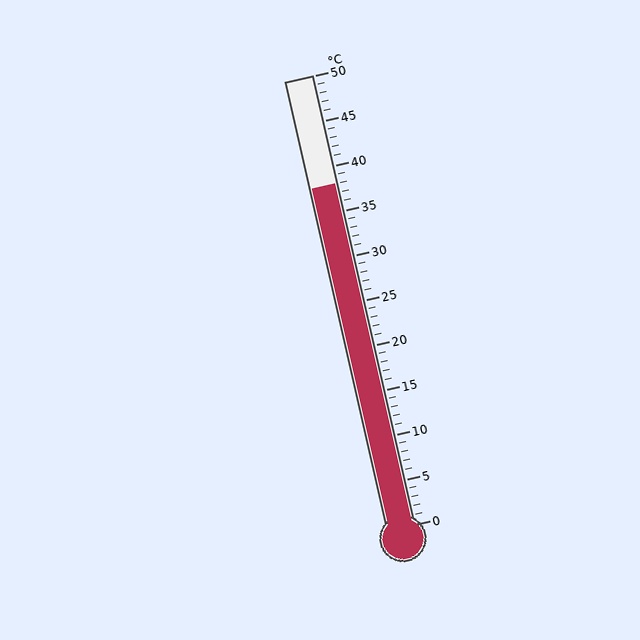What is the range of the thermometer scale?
The thermometer scale ranges from 0°C to 50°C.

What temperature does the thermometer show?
The thermometer shows approximately 38°C.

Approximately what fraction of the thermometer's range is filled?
The thermometer is filled to approximately 75% of its range.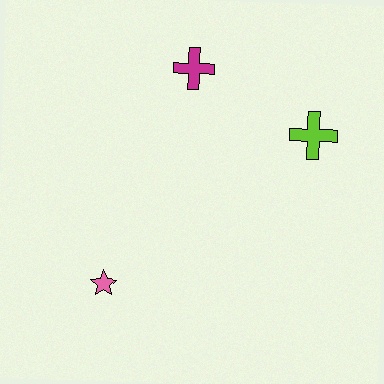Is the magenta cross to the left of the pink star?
No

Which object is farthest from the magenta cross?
The pink star is farthest from the magenta cross.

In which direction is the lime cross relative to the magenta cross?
The lime cross is to the right of the magenta cross.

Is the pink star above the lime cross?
No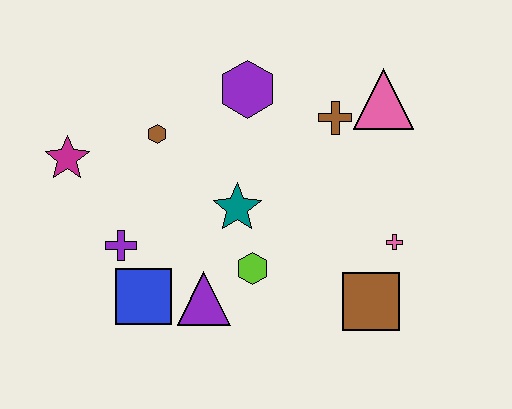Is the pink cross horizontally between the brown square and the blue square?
No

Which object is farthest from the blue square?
The pink triangle is farthest from the blue square.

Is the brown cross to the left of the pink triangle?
Yes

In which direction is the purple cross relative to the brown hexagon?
The purple cross is below the brown hexagon.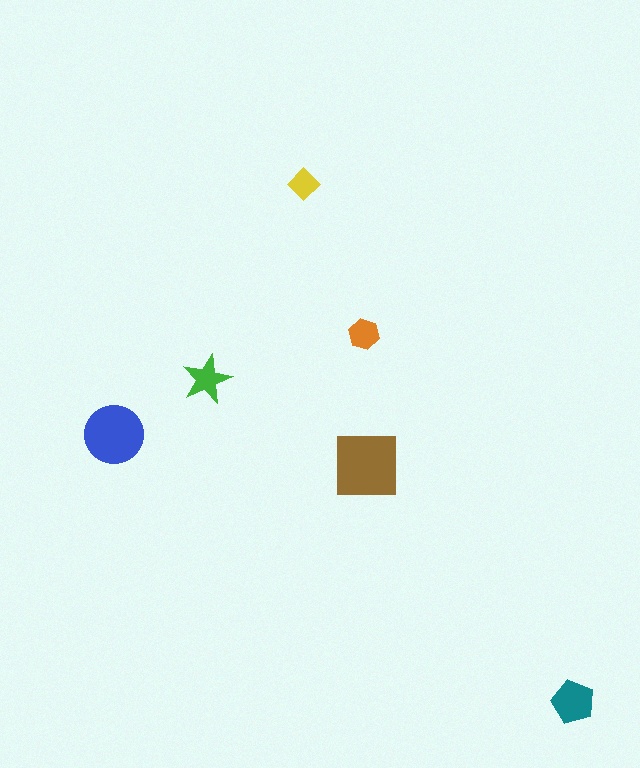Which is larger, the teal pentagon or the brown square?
The brown square.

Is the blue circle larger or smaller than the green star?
Larger.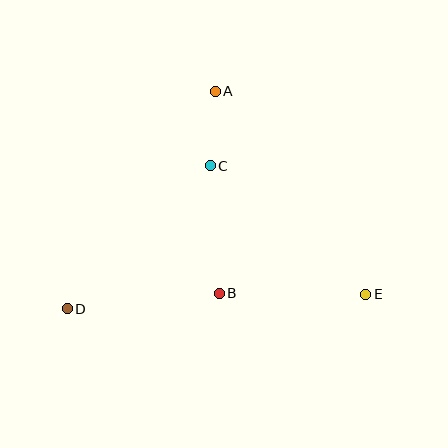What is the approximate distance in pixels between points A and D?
The distance between A and D is approximately 263 pixels.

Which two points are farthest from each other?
Points D and E are farthest from each other.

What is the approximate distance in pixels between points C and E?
The distance between C and E is approximately 202 pixels.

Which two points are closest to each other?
Points A and C are closest to each other.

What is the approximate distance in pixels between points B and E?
The distance between B and E is approximately 146 pixels.